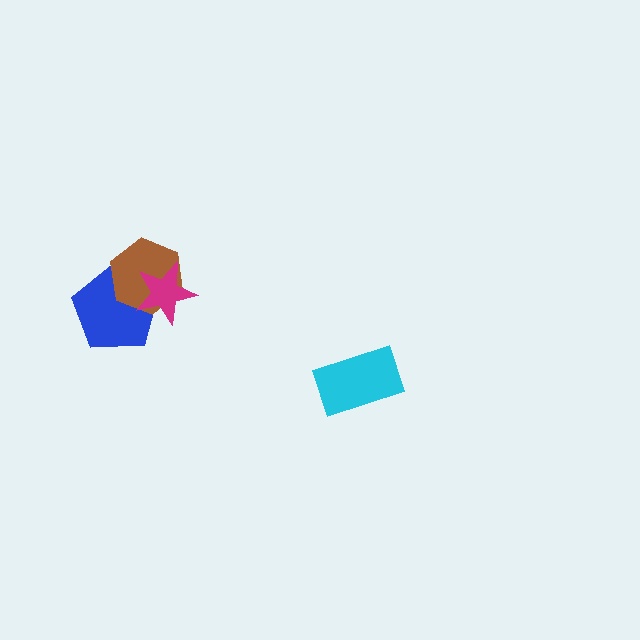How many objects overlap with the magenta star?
2 objects overlap with the magenta star.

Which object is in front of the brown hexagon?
The magenta star is in front of the brown hexagon.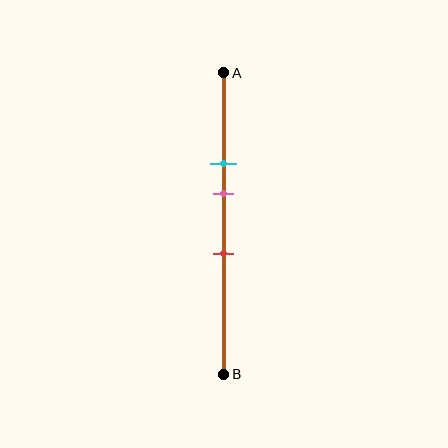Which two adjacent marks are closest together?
The cyan and pink marks are the closest adjacent pair.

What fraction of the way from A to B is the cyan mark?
The cyan mark is approximately 30% (0.3) of the way from A to B.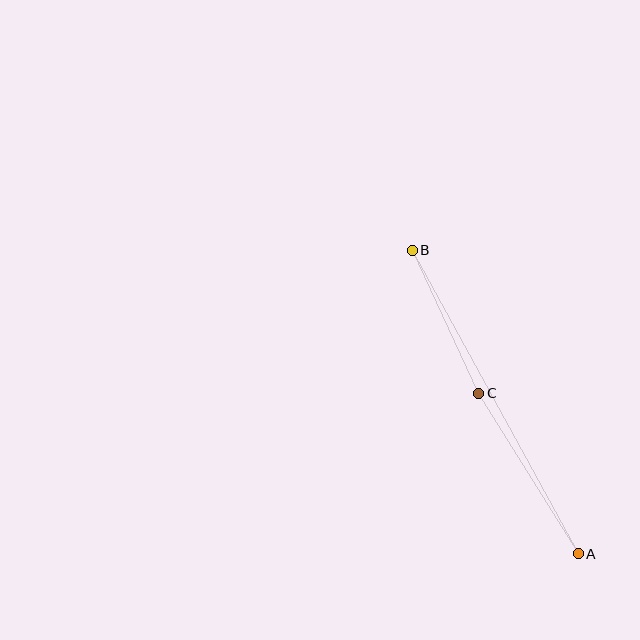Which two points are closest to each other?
Points B and C are closest to each other.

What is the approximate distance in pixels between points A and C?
The distance between A and C is approximately 189 pixels.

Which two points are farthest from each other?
Points A and B are farthest from each other.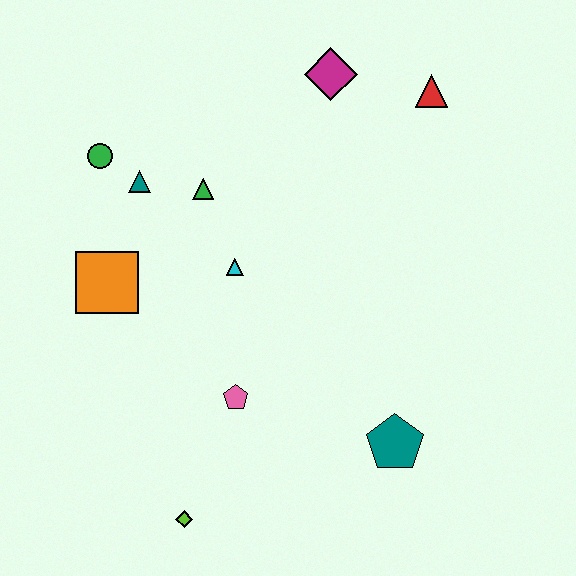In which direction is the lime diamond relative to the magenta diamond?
The lime diamond is below the magenta diamond.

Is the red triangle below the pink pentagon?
No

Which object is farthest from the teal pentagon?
The green circle is farthest from the teal pentagon.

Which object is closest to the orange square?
The teal triangle is closest to the orange square.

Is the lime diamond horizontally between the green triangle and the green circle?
Yes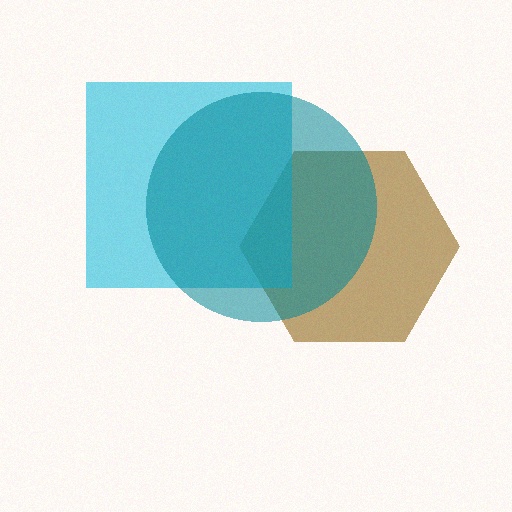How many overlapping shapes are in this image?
There are 3 overlapping shapes in the image.